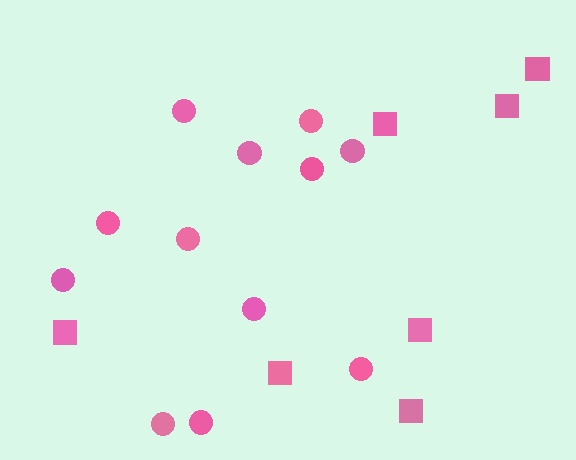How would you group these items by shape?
There are 2 groups: one group of squares (7) and one group of circles (12).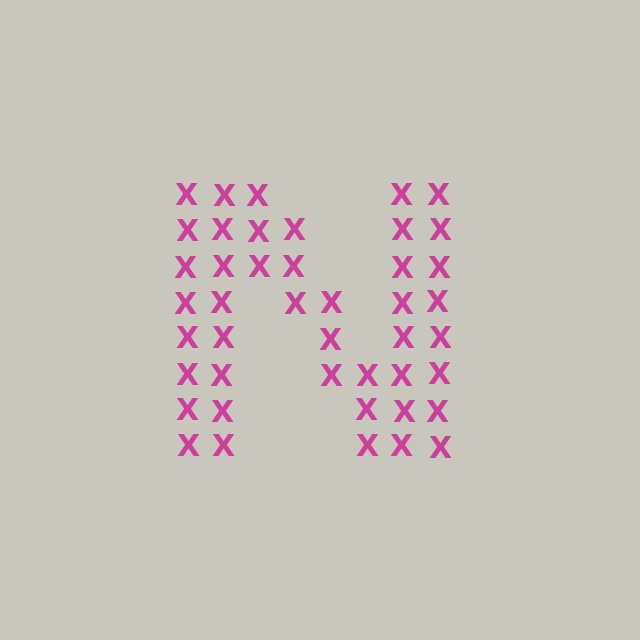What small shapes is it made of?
It is made of small letter X's.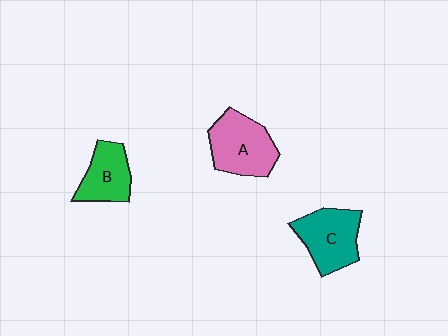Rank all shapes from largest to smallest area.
From largest to smallest: A (pink), C (teal), B (green).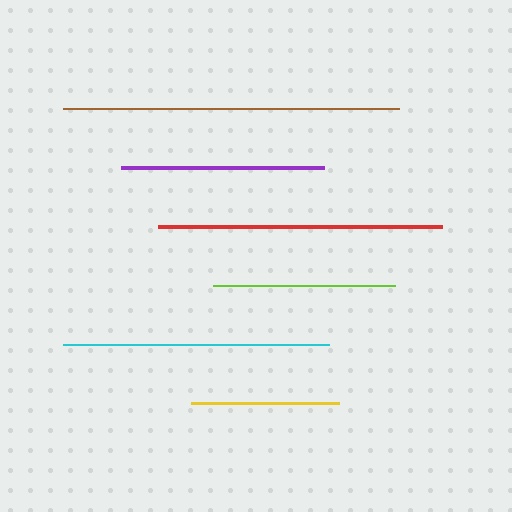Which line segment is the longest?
The brown line is the longest at approximately 335 pixels.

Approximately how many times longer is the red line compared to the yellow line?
The red line is approximately 1.9 times the length of the yellow line.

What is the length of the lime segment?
The lime segment is approximately 182 pixels long.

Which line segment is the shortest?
The yellow line is the shortest at approximately 148 pixels.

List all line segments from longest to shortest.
From longest to shortest: brown, red, cyan, purple, lime, yellow.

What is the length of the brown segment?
The brown segment is approximately 335 pixels long.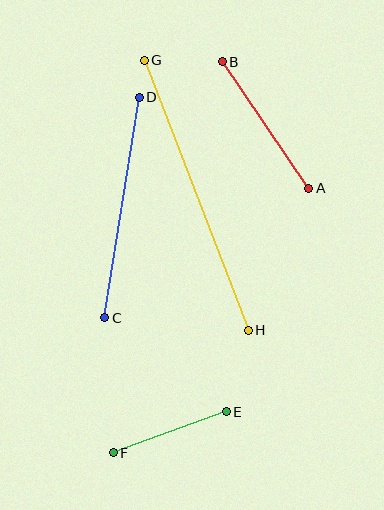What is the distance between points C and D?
The distance is approximately 224 pixels.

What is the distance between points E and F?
The distance is approximately 121 pixels.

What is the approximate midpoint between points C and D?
The midpoint is at approximately (122, 208) pixels.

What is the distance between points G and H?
The distance is approximately 289 pixels.